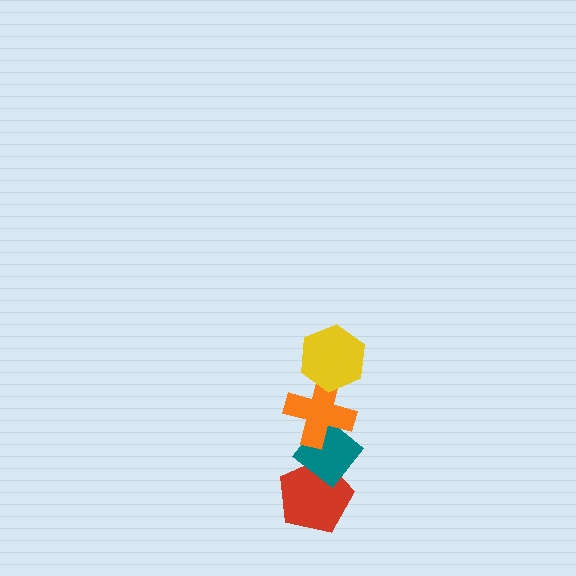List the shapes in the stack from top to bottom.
From top to bottom: the yellow hexagon, the orange cross, the teal diamond, the red pentagon.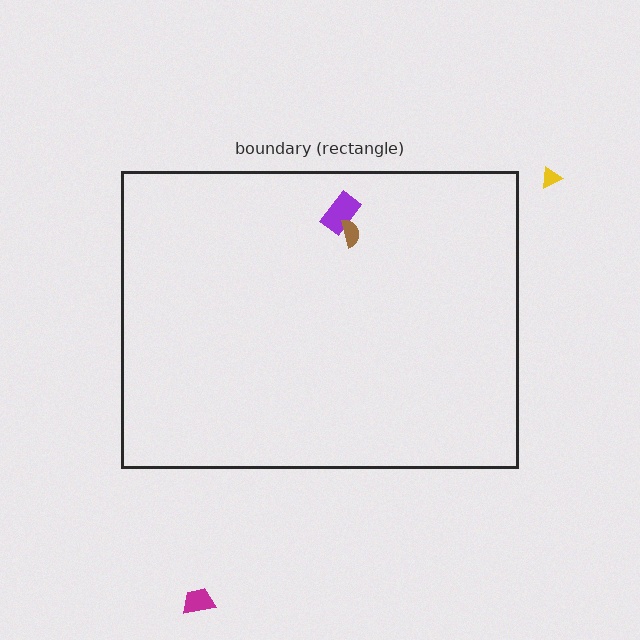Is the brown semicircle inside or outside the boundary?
Inside.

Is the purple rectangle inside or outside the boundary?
Inside.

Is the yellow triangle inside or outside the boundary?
Outside.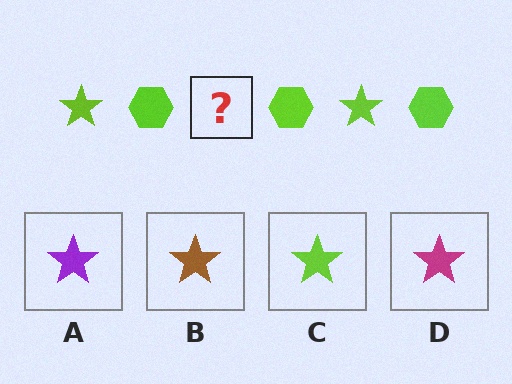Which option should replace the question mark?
Option C.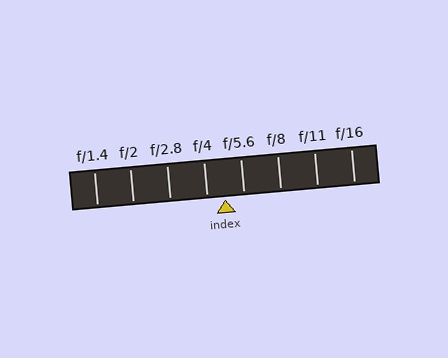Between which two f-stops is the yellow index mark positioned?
The index mark is between f/4 and f/5.6.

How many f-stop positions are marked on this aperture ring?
There are 8 f-stop positions marked.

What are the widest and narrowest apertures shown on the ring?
The widest aperture shown is f/1.4 and the narrowest is f/16.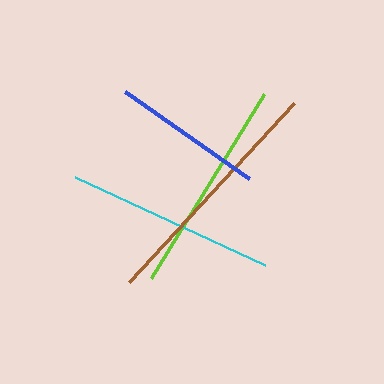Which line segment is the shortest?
The blue line is the shortest at approximately 151 pixels.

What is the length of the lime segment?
The lime segment is approximately 216 pixels long.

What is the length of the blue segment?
The blue segment is approximately 151 pixels long.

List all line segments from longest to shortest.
From longest to shortest: brown, lime, cyan, blue.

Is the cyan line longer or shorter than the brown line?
The brown line is longer than the cyan line.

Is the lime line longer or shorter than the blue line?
The lime line is longer than the blue line.